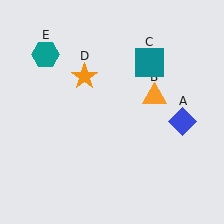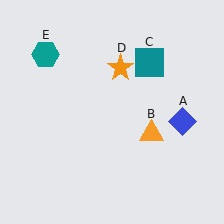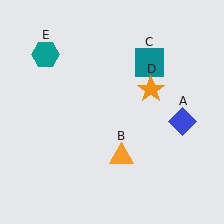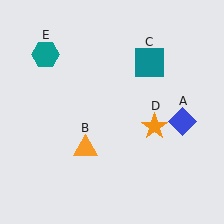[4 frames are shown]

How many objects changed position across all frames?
2 objects changed position: orange triangle (object B), orange star (object D).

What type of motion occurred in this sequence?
The orange triangle (object B), orange star (object D) rotated clockwise around the center of the scene.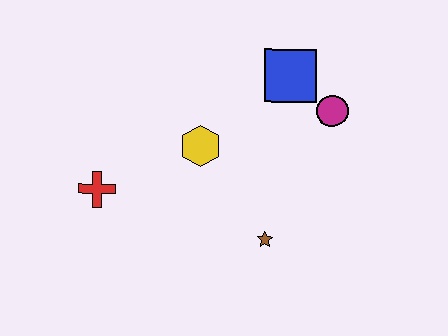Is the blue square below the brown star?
No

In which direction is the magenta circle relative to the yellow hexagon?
The magenta circle is to the right of the yellow hexagon.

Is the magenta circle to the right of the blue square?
Yes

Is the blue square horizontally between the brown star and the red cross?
No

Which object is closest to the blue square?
The magenta circle is closest to the blue square.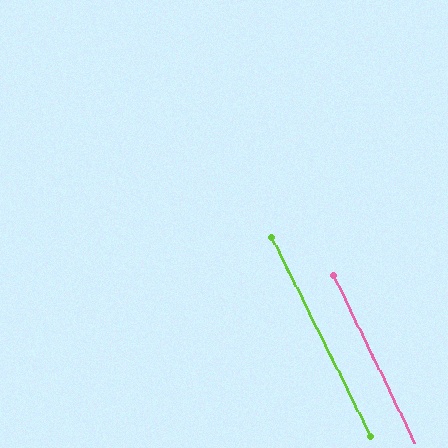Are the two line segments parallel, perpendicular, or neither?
Parallel — their directions differ by only 0.3°.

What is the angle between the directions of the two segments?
Approximately 0 degrees.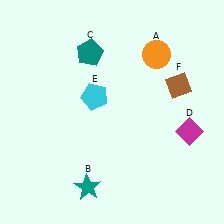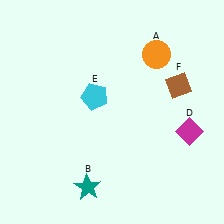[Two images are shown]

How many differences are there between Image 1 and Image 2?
There is 1 difference between the two images.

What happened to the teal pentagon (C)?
The teal pentagon (C) was removed in Image 2. It was in the top-left area of Image 1.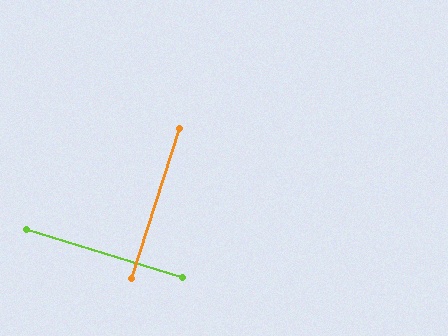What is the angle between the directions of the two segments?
Approximately 89 degrees.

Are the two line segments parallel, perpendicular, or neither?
Perpendicular — they meet at approximately 89°.